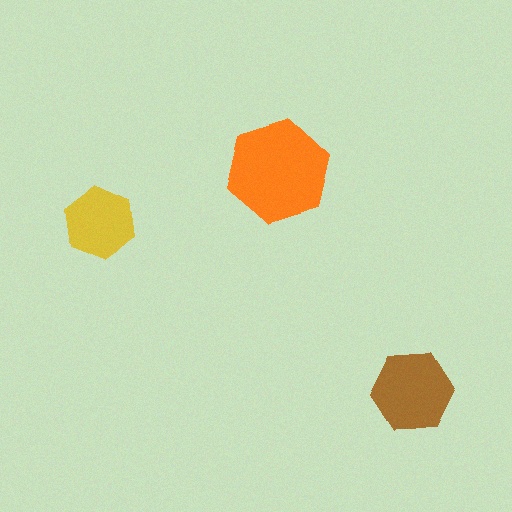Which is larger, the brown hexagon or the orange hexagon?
The orange one.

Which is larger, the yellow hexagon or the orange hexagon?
The orange one.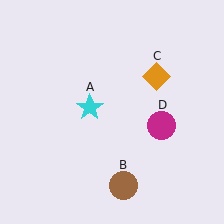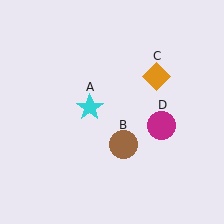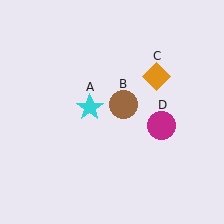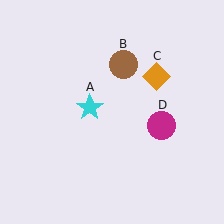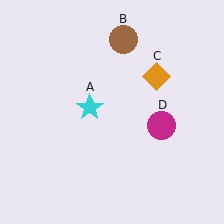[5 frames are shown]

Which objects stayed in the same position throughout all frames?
Cyan star (object A) and orange diamond (object C) and magenta circle (object D) remained stationary.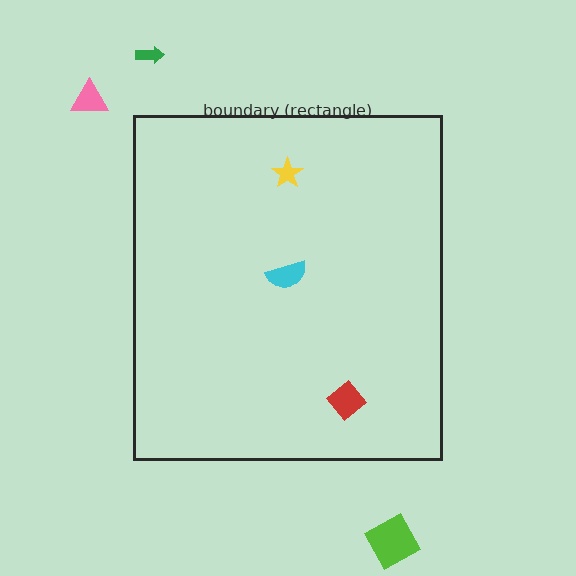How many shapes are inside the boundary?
3 inside, 3 outside.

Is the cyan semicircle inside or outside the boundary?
Inside.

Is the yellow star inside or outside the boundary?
Inside.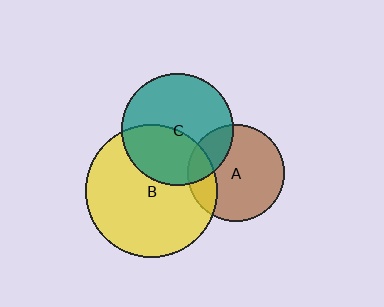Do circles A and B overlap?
Yes.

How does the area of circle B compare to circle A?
Approximately 1.8 times.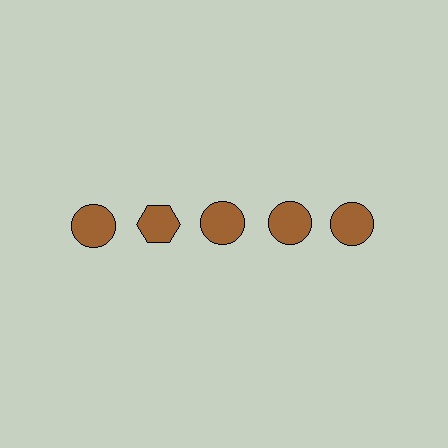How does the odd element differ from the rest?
It has a different shape: hexagon instead of circle.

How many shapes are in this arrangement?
There are 5 shapes arranged in a grid pattern.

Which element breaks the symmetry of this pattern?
The brown hexagon in the top row, second from left column breaks the symmetry. All other shapes are brown circles.